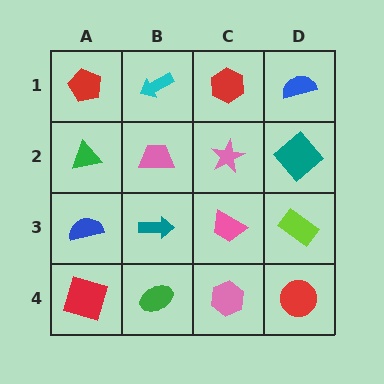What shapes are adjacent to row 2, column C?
A red hexagon (row 1, column C), a pink trapezoid (row 3, column C), a pink trapezoid (row 2, column B), a teal diamond (row 2, column D).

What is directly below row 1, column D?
A teal diamond.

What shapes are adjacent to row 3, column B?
A pink trapezoid (row 2, column B), a green ellipse (row 4, column B), a blue semicircle (row 3, column A), a pink trapezoid (row 3, column C).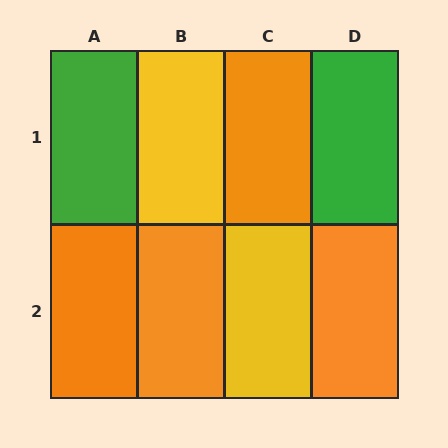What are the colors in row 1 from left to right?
Green, yellow, orange, green.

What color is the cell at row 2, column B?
Orange.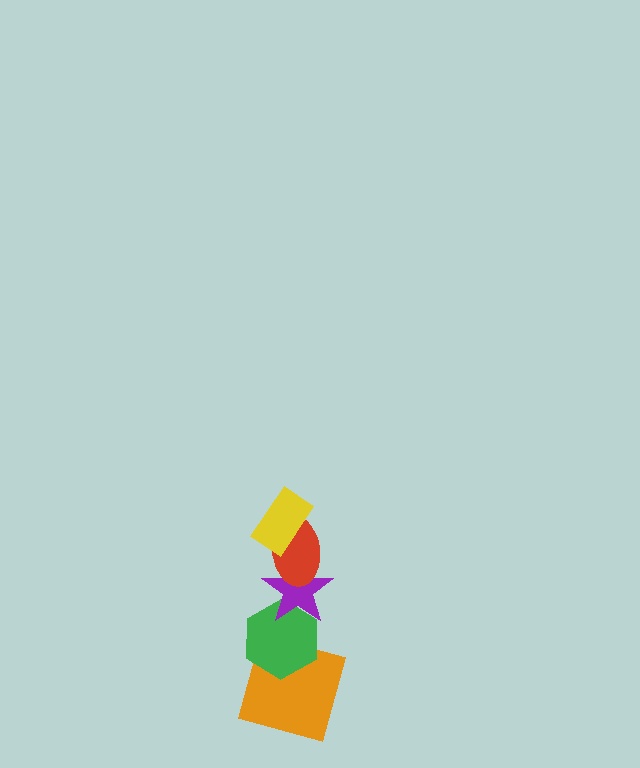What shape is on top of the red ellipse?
The yellow rectangle is on top of the red ellipse.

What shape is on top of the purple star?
The red ellipse is on top of the purple star.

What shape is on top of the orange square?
The green hexagon is on top of the orange square.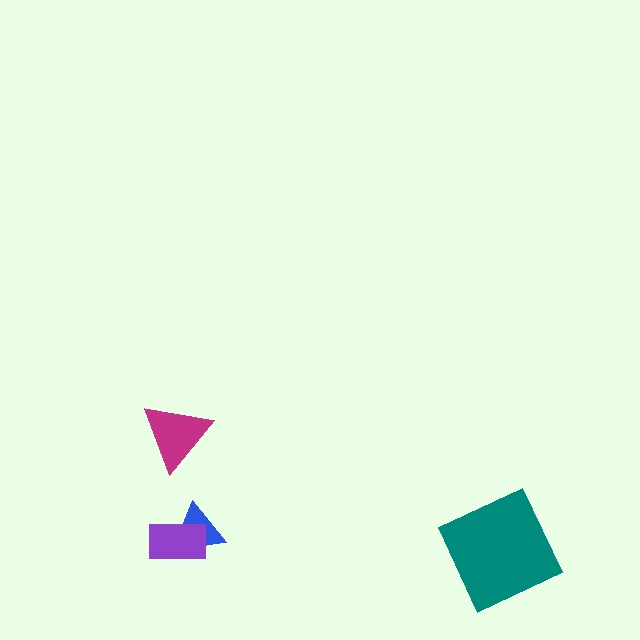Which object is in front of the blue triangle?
The purple rectangle is in front of the blue triangle.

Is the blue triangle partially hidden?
Yes, it is partially covered by another shape.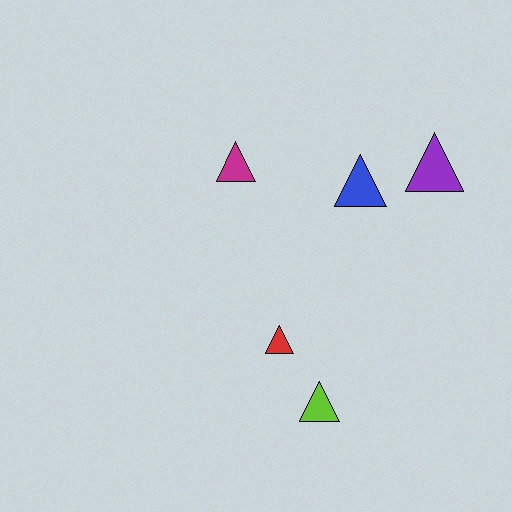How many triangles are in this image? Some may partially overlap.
There are 5 triangles.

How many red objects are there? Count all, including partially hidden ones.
There is 1 red object.